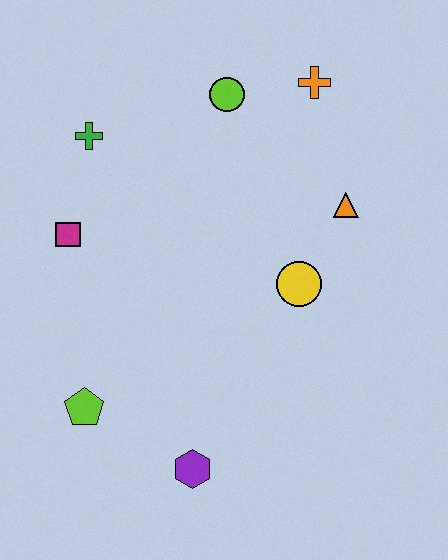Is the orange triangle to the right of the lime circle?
Yes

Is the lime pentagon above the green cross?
No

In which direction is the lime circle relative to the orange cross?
The lime circle is to the left of the orange cross.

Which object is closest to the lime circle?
The orange cross is closest to the lime circle.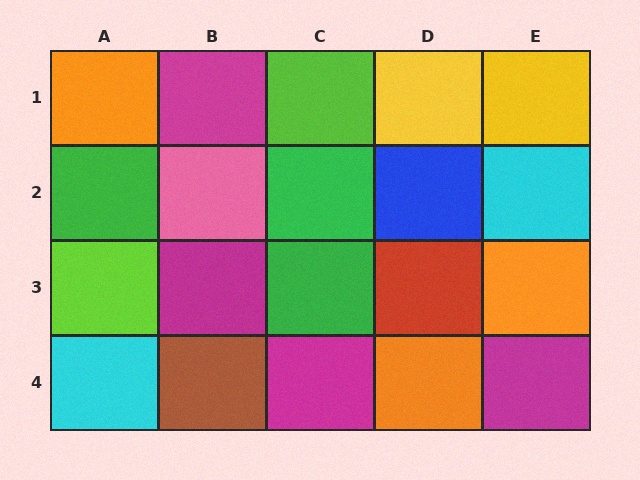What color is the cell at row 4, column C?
Magenta.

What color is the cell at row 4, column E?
Magenta.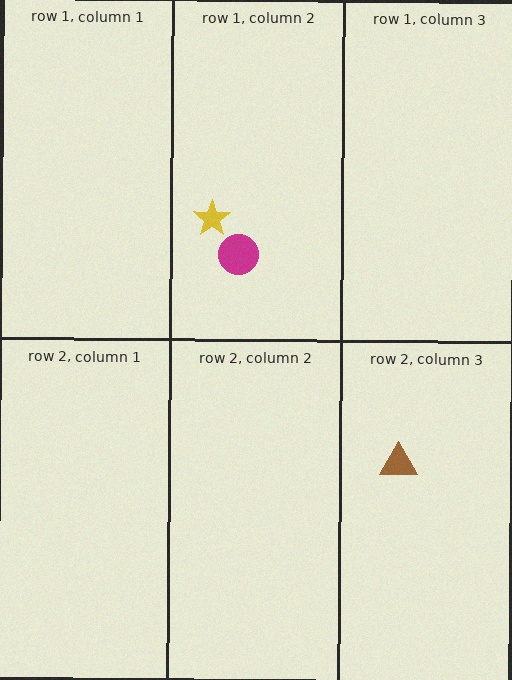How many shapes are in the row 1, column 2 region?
2.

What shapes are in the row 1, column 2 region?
The yellow star, the magenta circle.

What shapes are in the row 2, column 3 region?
The brown triangle.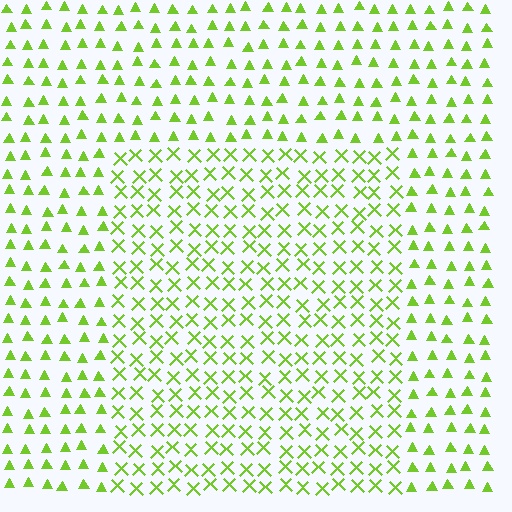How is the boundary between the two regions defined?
The boundary is defined by a change in element shape: X marks inside vs. triangles outside. All elements share the same color and spacing.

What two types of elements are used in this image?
The image uses X marks inside the rectangle region and triangles outside it.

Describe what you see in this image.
The image is filled with small lime elements arranged in a uniform grid. A rectangle-shaped region contains X marks, while the surrounding area contains triangles. The boundary is defined purely by the change in element shape.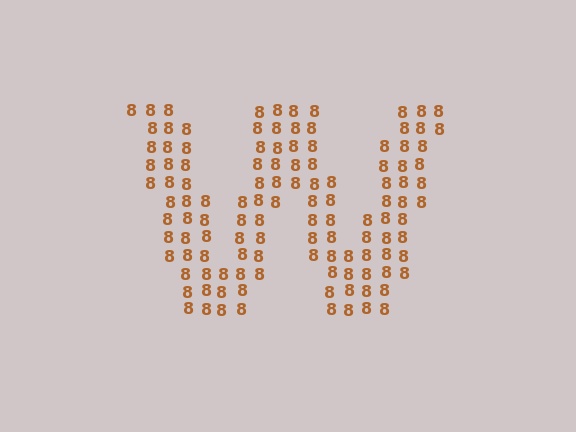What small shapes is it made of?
It is made of small digit 8's.